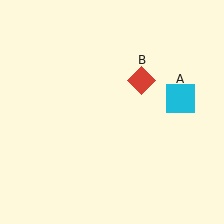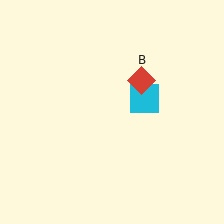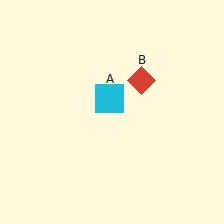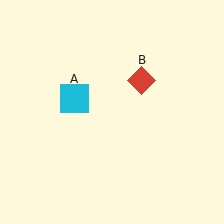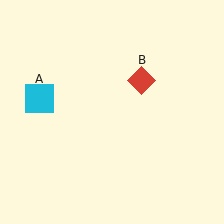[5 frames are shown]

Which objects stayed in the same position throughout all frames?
Red diamond (object B) remained stationary.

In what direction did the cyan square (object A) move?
The cyan square (object A) moved left.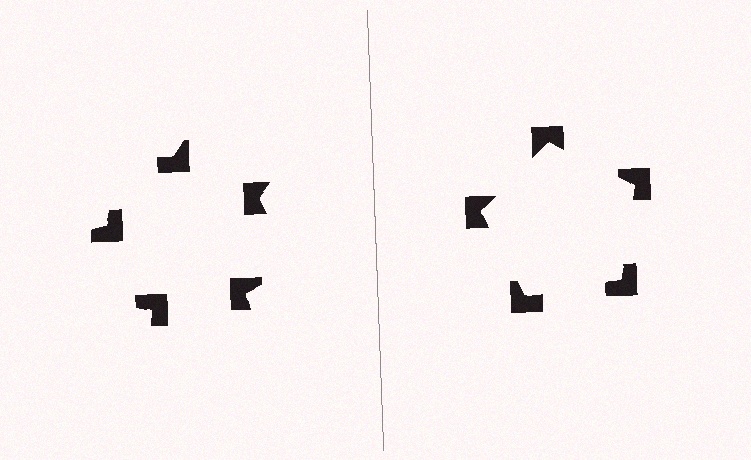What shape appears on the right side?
An illusory pentagon.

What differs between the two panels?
The notched squares are positioned identically on both sides; only the wedge orientations differ. On the right they align to a pentagon; on the left they are misaligned.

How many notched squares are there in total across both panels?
10 — 5 on each side.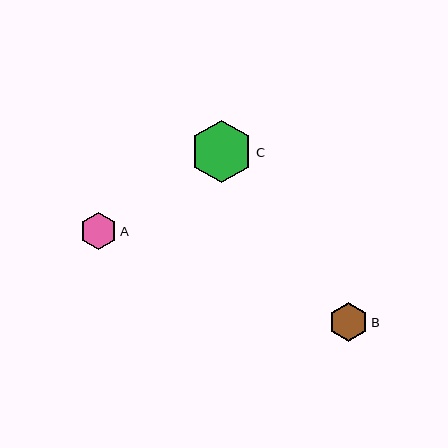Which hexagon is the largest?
Hexagon C is the largest with a size of approximately 63 pixels.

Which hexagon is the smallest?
Hexagon A is the smallest with a size of approximately 37 pixels.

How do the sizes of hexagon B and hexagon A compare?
Hexagon B and hexagon A are approximately the same size.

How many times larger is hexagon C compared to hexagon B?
Hexagon C is approximately 1.6 times the size of hexagon B.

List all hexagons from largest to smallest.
From largest to smallest: C, B, A.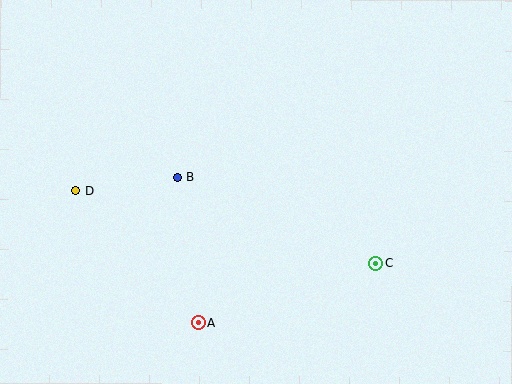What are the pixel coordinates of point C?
Point C is at (375, 263).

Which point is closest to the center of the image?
Point B at (177, 177) is closest to the center.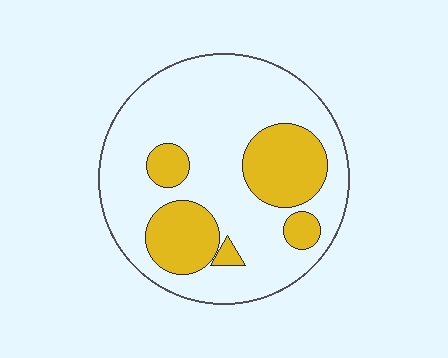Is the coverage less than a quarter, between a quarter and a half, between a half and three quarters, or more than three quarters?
Between a quarter and a half.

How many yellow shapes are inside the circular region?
5.